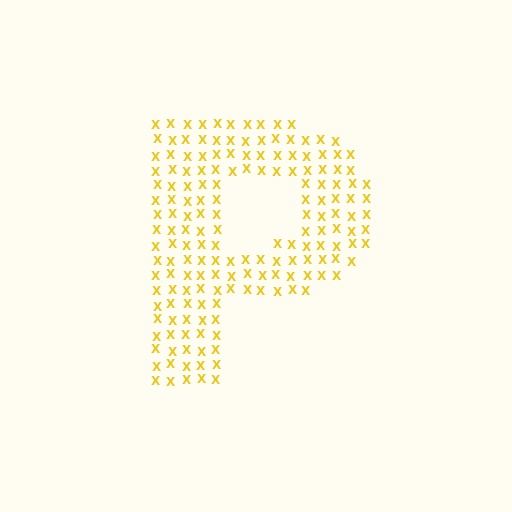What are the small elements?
The small elements are letter X's.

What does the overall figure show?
The overall figure shows the letter P.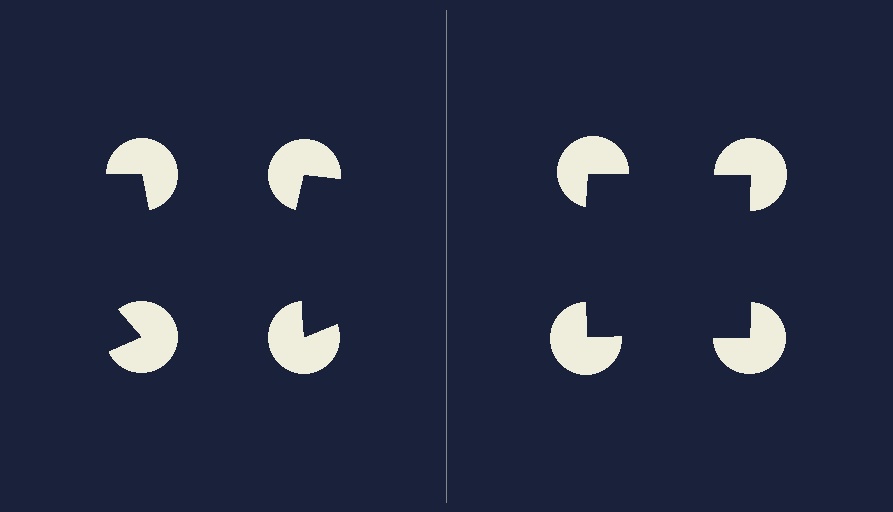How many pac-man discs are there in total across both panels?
8 — 4 on each side.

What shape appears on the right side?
An illusory square.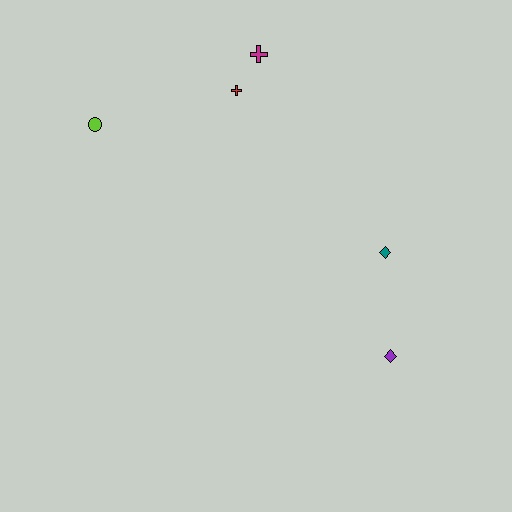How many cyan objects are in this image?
There are no cyan objects.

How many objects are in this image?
There are 5 objects.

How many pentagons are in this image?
There are no pentagons.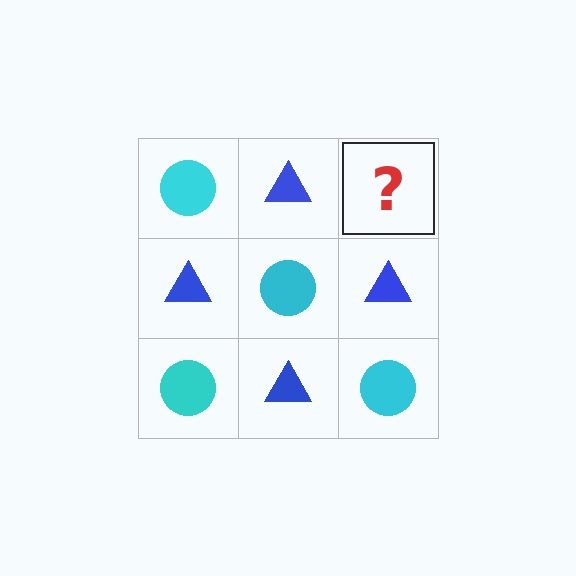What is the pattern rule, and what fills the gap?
The rule is that it alternates cyan circle and blue triangle in a checkerboard pattern. The gap should be filled with a cyan circle.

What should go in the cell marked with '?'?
The missing cell should contain a cyan circle.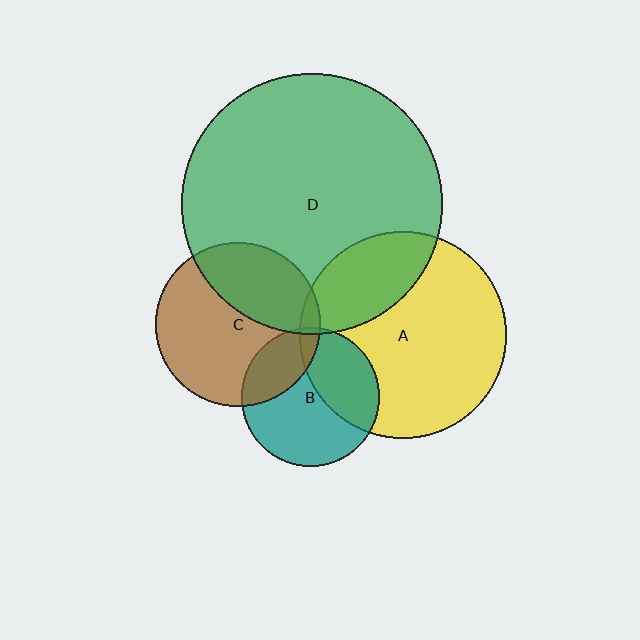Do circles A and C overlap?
Yes.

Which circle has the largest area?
Circle D (green).